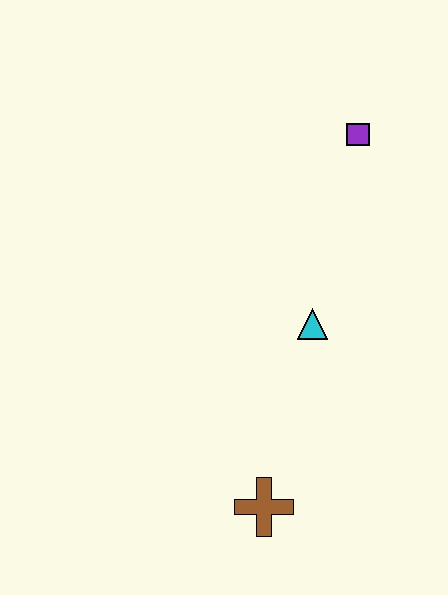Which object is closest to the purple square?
The cyan triangle is closest to the purple square.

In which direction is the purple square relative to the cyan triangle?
The purple square is above the cyan triangle.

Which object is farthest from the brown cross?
The purple square is farthest from the brown cross.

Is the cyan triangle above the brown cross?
Yes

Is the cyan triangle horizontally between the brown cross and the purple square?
Yes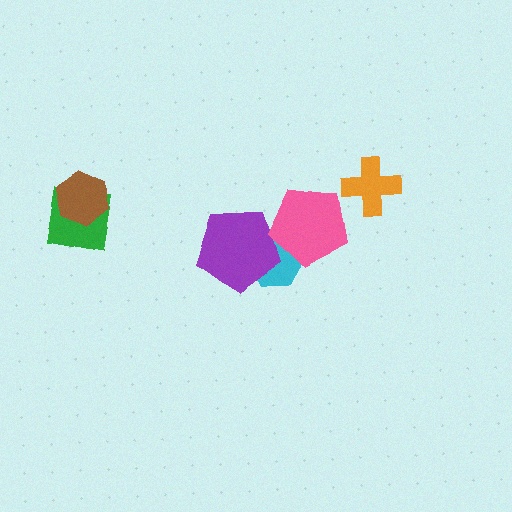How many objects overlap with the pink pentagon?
2 objects overlap with the pink pentagon.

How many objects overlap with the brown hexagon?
1 object overlaps with the brown hexagon.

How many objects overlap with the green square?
1 object overlaps with the green square.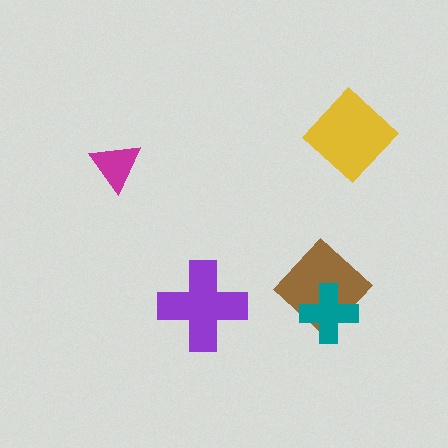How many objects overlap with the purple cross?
0 objects overlap with the purple cross.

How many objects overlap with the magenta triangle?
0 objects overlap with the magenta triangle.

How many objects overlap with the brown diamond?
1 object overlaps with the brown diamond.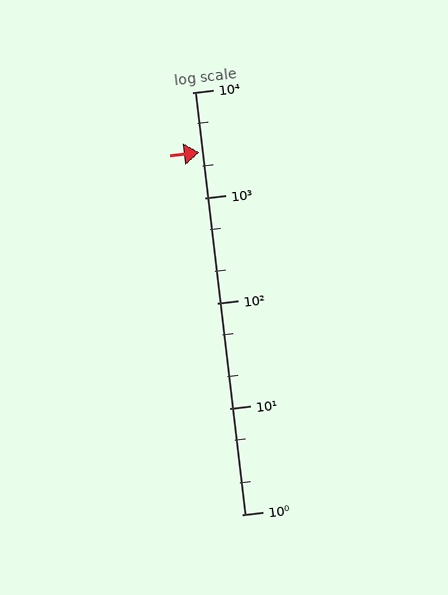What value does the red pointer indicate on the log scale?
The pointer indicates approximately 2700.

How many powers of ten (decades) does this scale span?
The scale spans 4 decades, from 1 to 10000.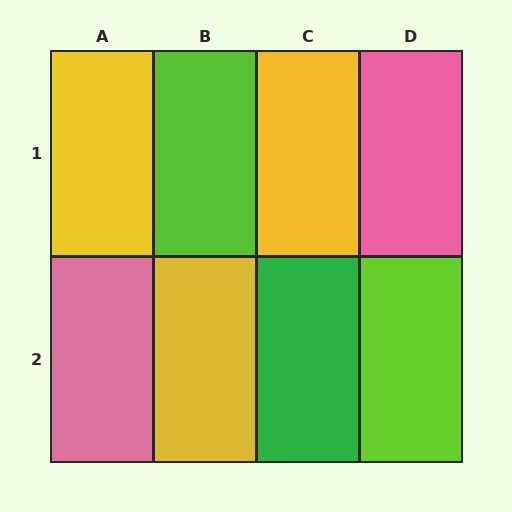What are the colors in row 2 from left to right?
Pink, yellow, green, lime.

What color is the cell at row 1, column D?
Pink.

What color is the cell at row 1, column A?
Yellow.